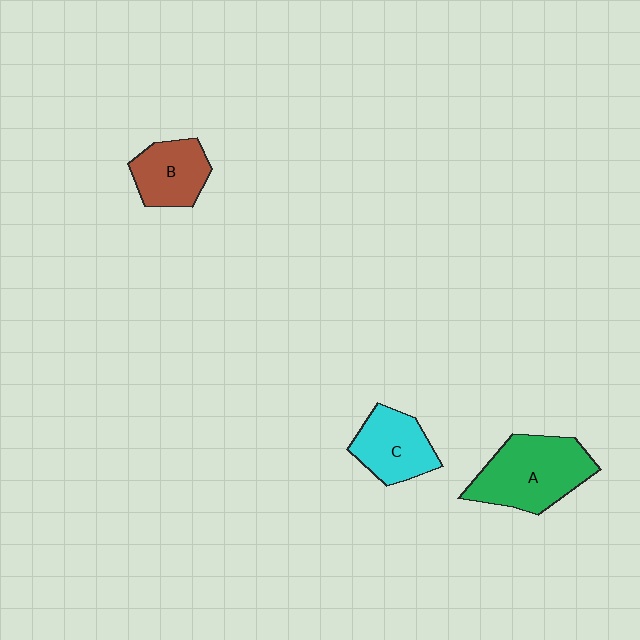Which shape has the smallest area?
Shape B (brown).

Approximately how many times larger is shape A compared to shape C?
Approximately 1.5 times.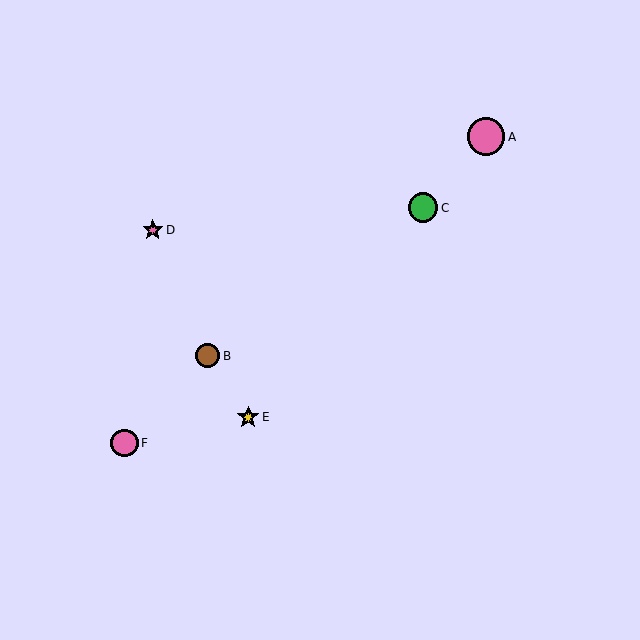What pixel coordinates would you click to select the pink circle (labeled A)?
Click at (486, 137) to select the pink circle A.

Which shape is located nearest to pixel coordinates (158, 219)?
The pink star (labeled D) at (153, 230) is nearest to that location.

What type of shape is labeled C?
Shape C is a green circle.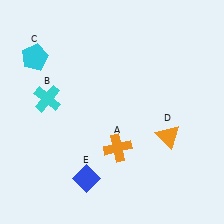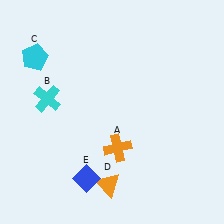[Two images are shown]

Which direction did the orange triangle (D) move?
The orange triangle (D) moved left.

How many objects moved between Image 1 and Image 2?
1 object moved between the two images.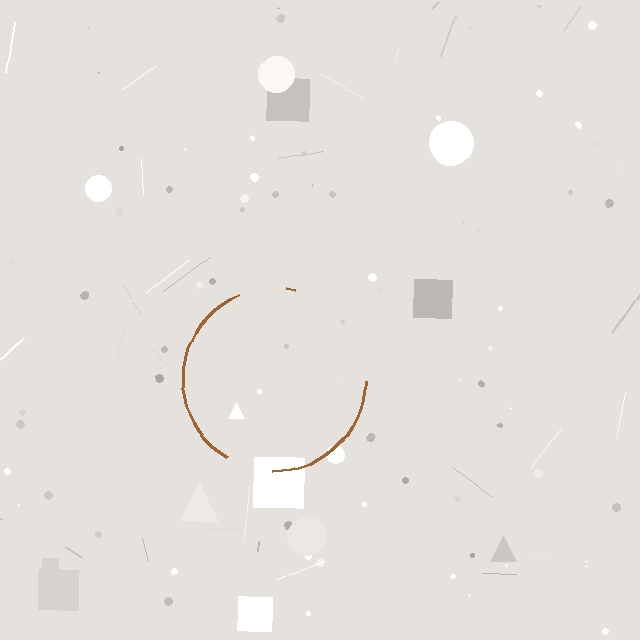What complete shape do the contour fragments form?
The contour fragments form a circle.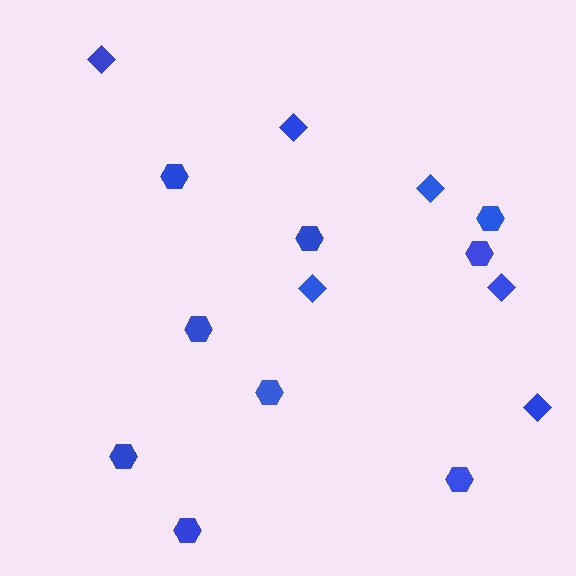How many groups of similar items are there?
There are 2 groups: one group of diamonds (6) and one group of hexagons (9).